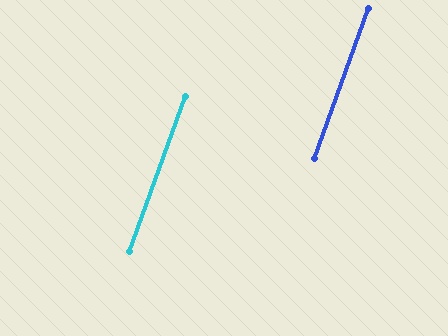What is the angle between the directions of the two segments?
Approximately 0 degrees.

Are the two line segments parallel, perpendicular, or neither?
Parallel — their directions differ by only 0.2°.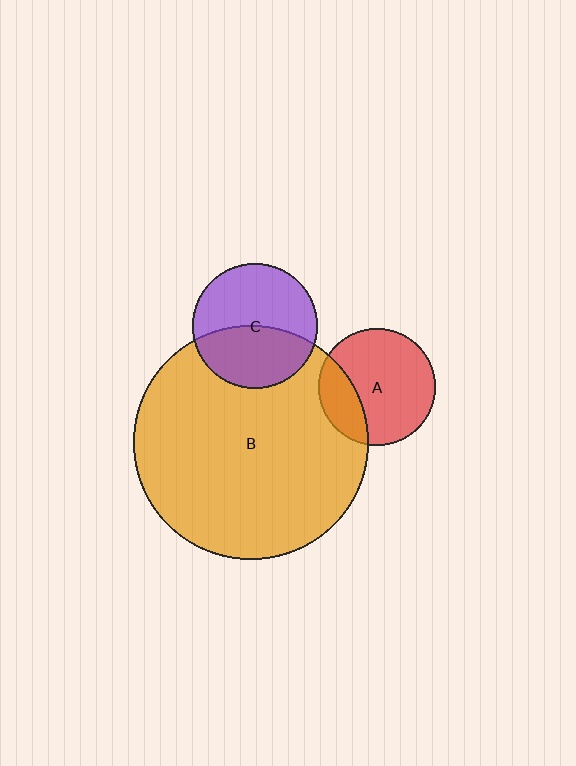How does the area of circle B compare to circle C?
Approximately 3.5 times.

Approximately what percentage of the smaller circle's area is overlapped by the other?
Approximately 45%.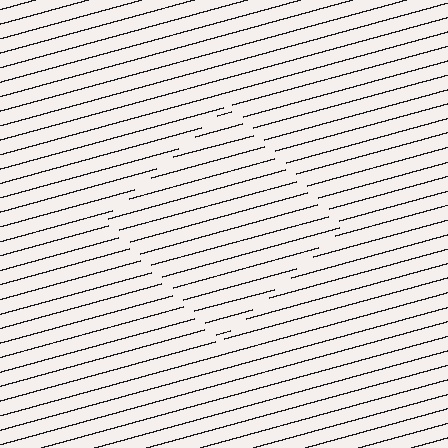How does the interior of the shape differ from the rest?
The interior of the shape contains the same grating, shifted by half a period — the contour is defined by the phase discontinuity where line-ends from the inner and outer gratings abut.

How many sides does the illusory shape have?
4 sides — the line-ends trace a square.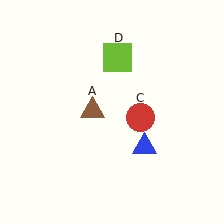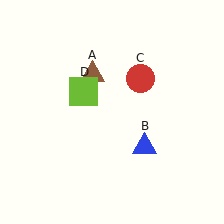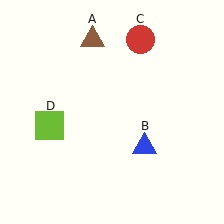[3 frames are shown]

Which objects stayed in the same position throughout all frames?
Blue triangle (object B) remained stationary.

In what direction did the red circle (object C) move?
The red circle (object C) moved up.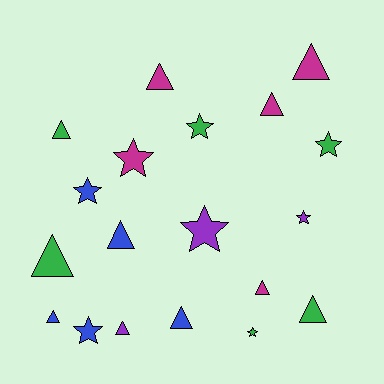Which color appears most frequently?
Green, with 6 objects.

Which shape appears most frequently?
Triangle, with 11 objects.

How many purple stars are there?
There are 2 purple stars.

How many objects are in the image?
There are 19 objects.